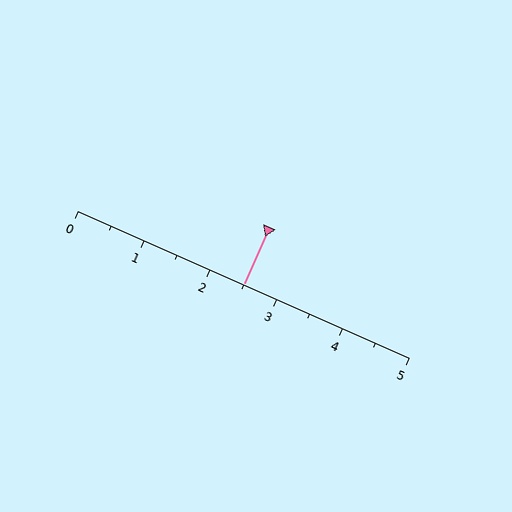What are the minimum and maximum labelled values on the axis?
The axis runs from 0 to 5.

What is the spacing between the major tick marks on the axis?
The major ticks are spaced 1 apart.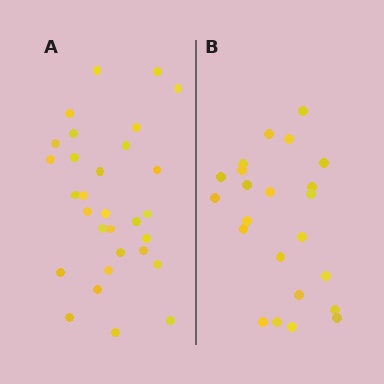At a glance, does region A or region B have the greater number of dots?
Region A (the left region) has more dots.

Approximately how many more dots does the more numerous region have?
Region A has roughly 8 or so more dots than region B.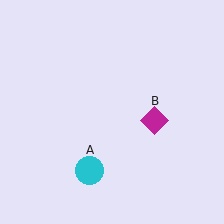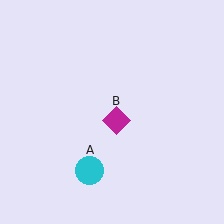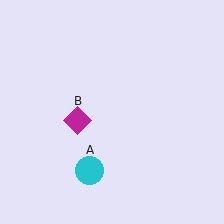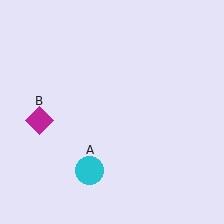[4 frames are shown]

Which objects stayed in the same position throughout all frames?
Cyan circle (object A) remained stationary.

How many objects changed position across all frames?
1 object changed position: magenta diamond (object B).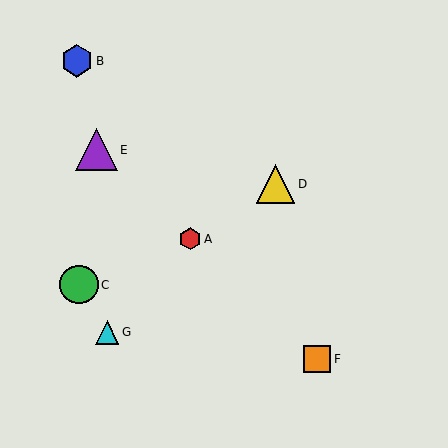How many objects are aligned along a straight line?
3 objects (A, E, F) are aligned along a straight line.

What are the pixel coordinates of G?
Object G is at (107, 332).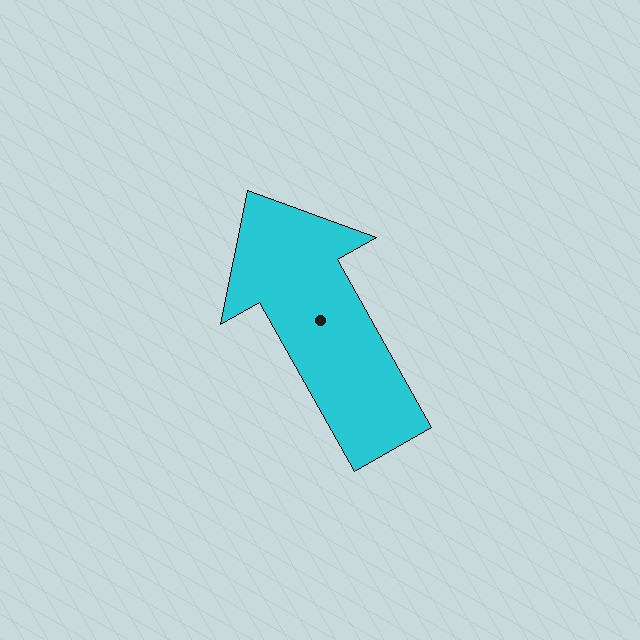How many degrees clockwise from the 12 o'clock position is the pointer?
Approximately 331 degrees.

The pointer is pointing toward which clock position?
Roughly 11 o'clock.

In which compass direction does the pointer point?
Northwest.